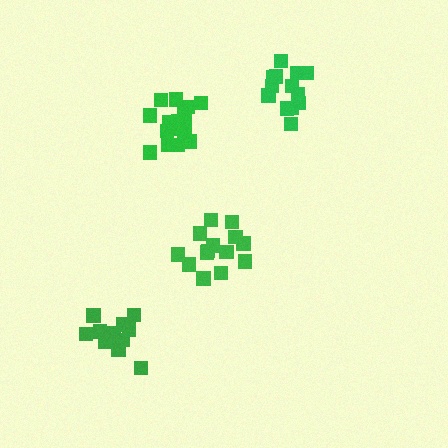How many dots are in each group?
Group 1: 15 dots, Group 2: 13 dots, Group 3: 13 dots, Group 4: 16 dots (57 total).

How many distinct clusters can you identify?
There are 4 distinct clusters.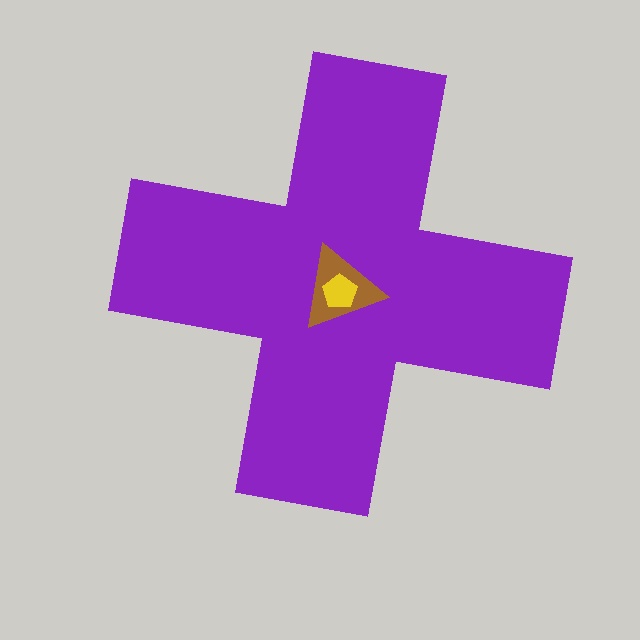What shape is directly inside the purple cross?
The brown triangle.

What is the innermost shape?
The yellow pentagon.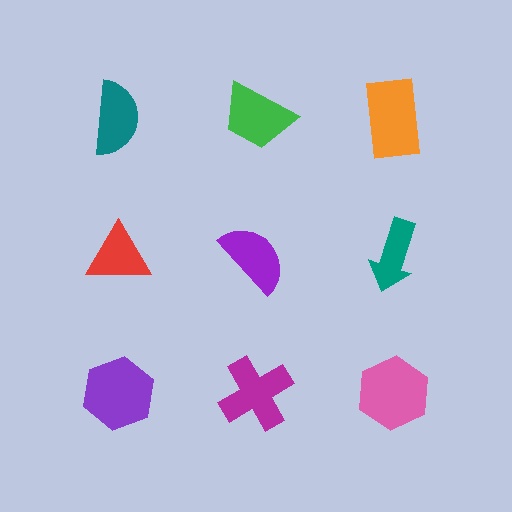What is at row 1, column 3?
An orange rectangle.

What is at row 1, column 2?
A green trapezoid.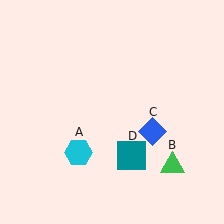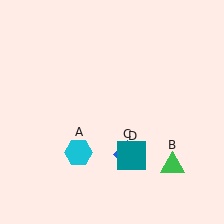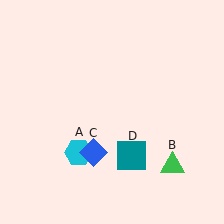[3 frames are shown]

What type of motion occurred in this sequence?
The blue diamond (object C) rotated clockwise around the center of the scene.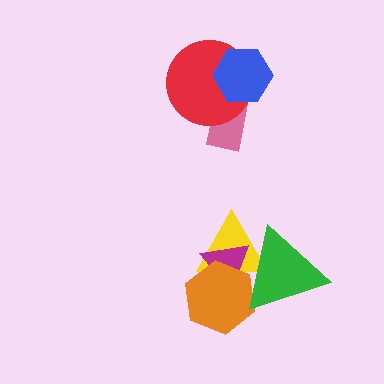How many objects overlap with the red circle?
2 objects overlap with the red circle.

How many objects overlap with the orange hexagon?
3 objects overlap with the orange hexagon.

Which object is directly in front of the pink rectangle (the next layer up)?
The red circle is directly in front of the pink rectangle.